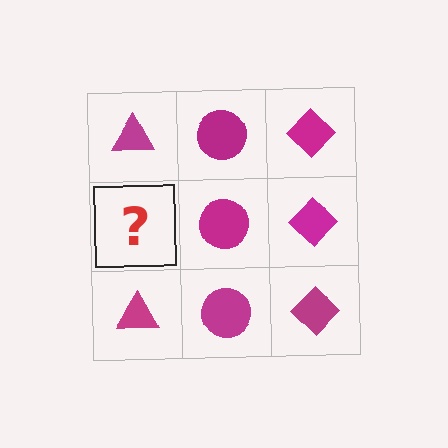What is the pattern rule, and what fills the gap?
The rule is that each column has a consistent shape. The gap should be filled with a magenta triangle.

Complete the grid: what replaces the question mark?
The question mark should be replaced with a magenta triangle.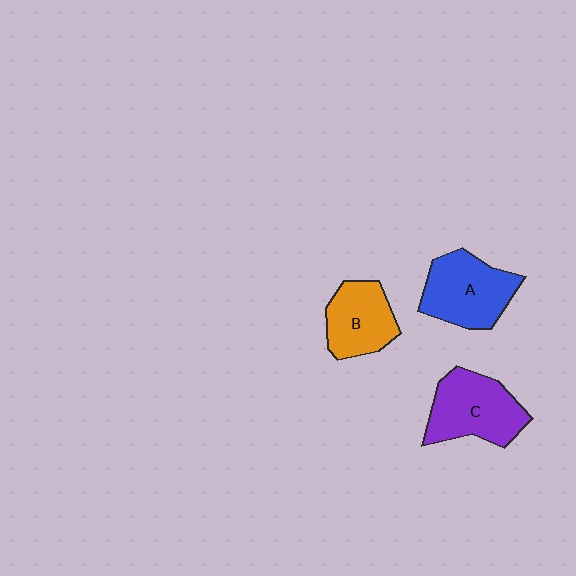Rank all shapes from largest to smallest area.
From largest to smallest: C (purple), A (blue), B (orange).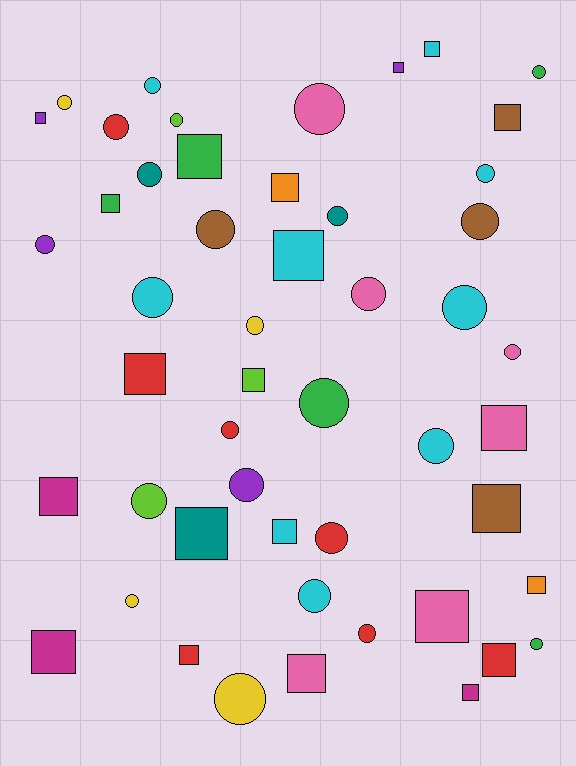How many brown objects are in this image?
There are 4 brown objects.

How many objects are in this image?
There are 50 objects.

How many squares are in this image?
There are 22 squares.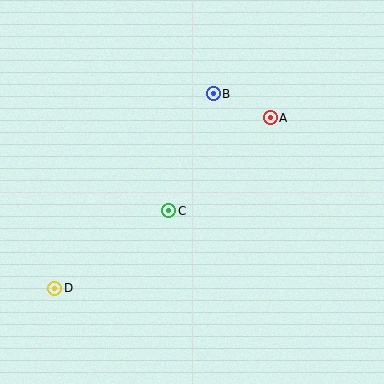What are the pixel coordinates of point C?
Point C is at (169, 211).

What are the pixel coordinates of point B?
Point B is at (213, 94).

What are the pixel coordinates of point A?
Point A is at (270, 118).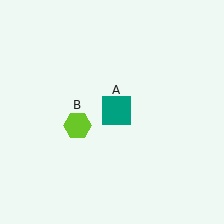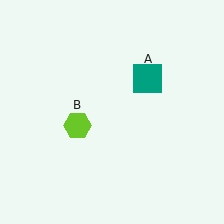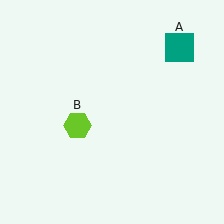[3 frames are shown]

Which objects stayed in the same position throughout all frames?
Lime hexagon (object B) remained stationary.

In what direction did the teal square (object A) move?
The teal square (object A) moved up and to the right.